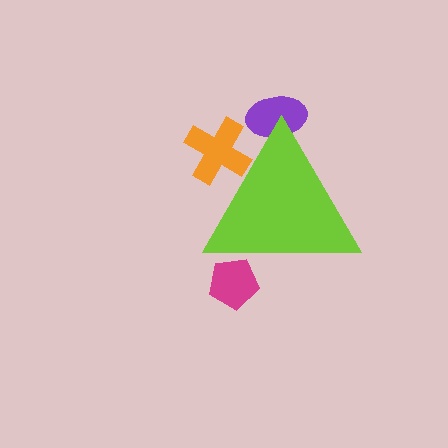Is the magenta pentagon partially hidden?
Yes, the magenta pentagon is partially hidden behind the lime triangle.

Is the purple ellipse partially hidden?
Yes, the purple ellipse is partially hidden behind the lime triangle.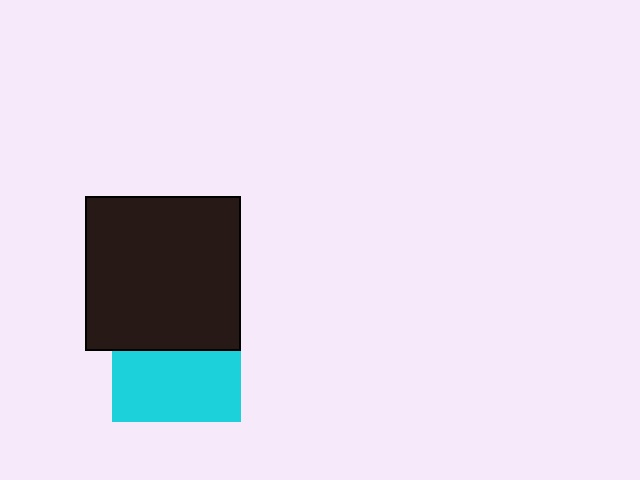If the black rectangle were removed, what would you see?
You would see the complete cyan square.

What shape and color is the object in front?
The object in front is a black rectangle.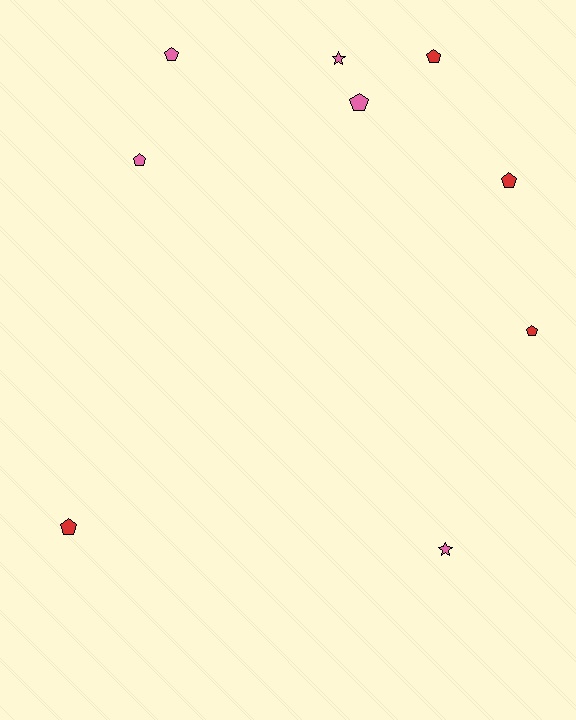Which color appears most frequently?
Pink, with 5 objects.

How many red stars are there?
There are no red stars.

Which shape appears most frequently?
Pentagon, with 7 objects.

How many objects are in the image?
There are 9 objects.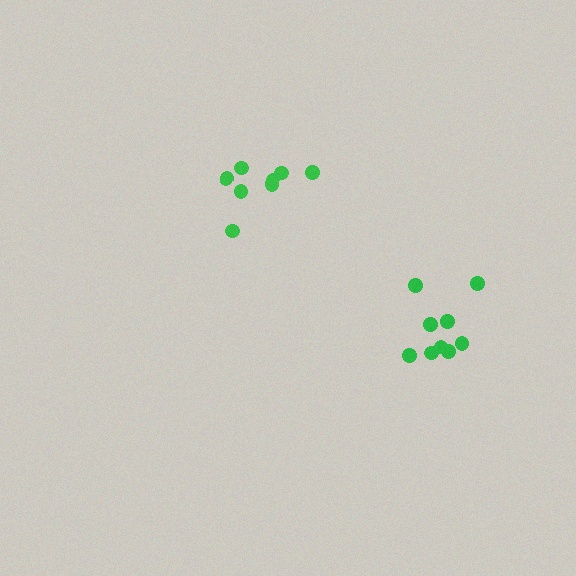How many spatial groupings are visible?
There are 2 spatial groupings.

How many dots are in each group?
Group 1: 9 dots, Group 2: 8 dots (17 total).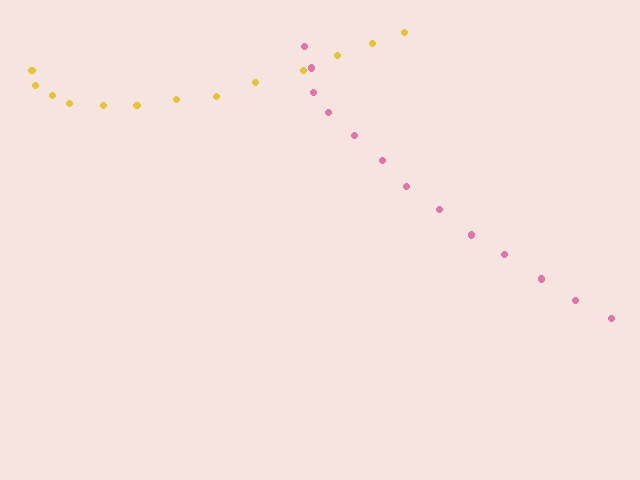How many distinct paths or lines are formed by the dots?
There are 2 distinct paths.